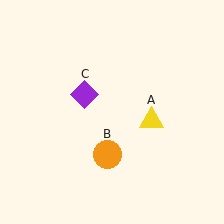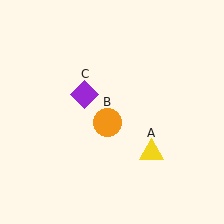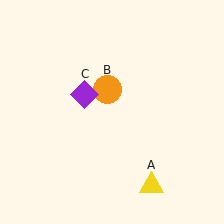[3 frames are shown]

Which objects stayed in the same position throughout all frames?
Purple diamond (object C) remained stationary.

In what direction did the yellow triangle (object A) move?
The yellow triangle (object A) moved down.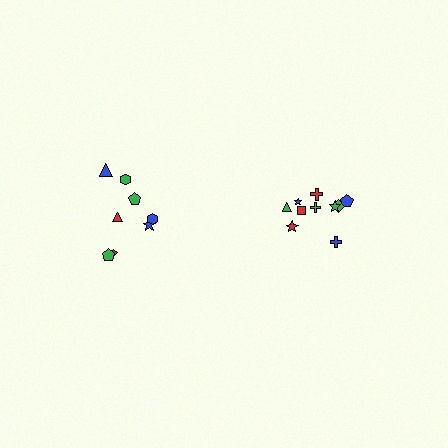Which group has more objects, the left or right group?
The right group.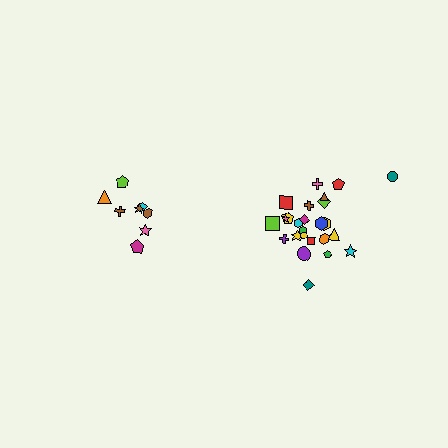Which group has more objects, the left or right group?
The right group.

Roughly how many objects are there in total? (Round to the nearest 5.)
Roughly 35 objects in total.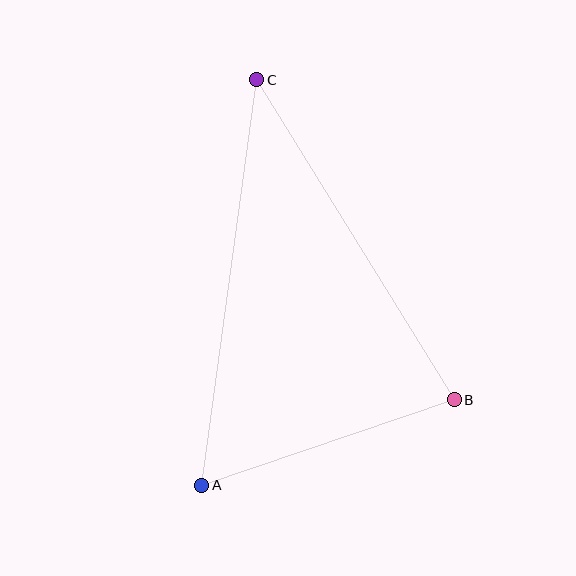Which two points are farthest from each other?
Points A and C are farthest from each other.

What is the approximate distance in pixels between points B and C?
The distance between B and C is approximately 376 pixels.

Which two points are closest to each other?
Points A and B are closest to each other.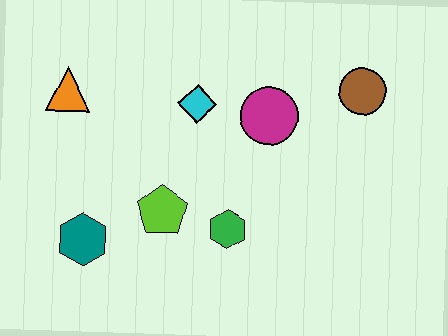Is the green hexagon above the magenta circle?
No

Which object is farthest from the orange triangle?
The brown circle is farthest from the orange triangle.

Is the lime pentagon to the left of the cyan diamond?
Yes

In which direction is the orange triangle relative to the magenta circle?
The orange triangle is to the left of the magenta circle.